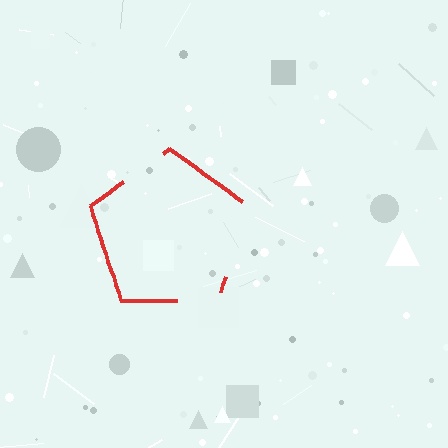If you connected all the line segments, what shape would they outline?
They would outline a pentagon.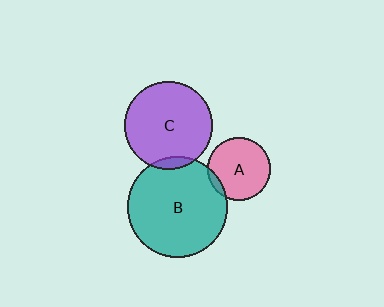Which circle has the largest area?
Circle B (teal).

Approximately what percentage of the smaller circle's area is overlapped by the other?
Approximately 10%.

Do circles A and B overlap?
Yes.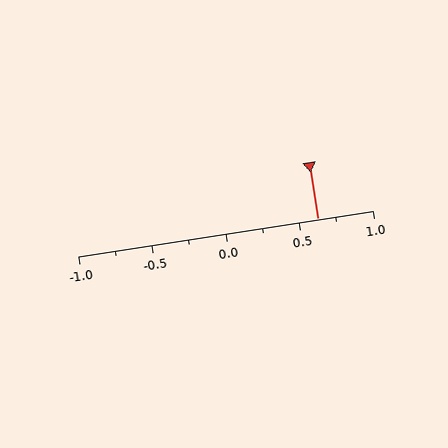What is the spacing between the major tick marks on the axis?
The major ticks are spaced 0.5 apart.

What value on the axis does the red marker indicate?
The marker indicates approximately 0.62.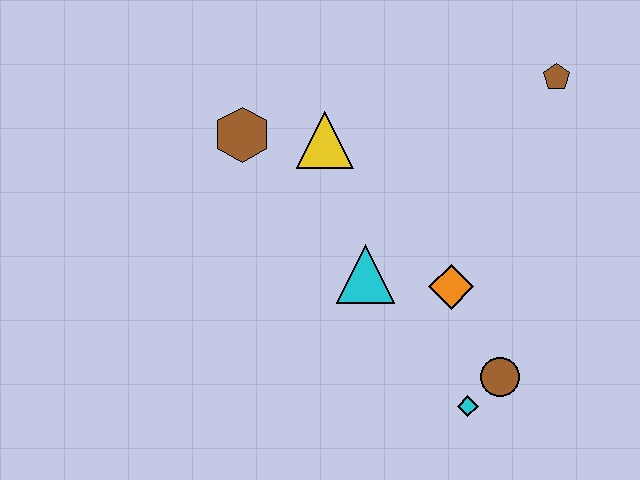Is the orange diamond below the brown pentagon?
Yes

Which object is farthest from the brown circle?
The brown hexagon is farthest from the brown circle.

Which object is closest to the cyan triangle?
The orange diamond is closest to the cyan triangle.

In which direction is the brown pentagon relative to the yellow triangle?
The brown pentagon is to the right of the yellow triangle.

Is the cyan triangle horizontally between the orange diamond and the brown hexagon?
Yes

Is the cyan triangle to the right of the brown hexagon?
Yes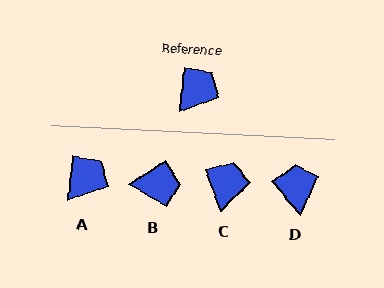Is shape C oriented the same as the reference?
No, it is off by about 25 degrees.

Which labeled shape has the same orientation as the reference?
A.